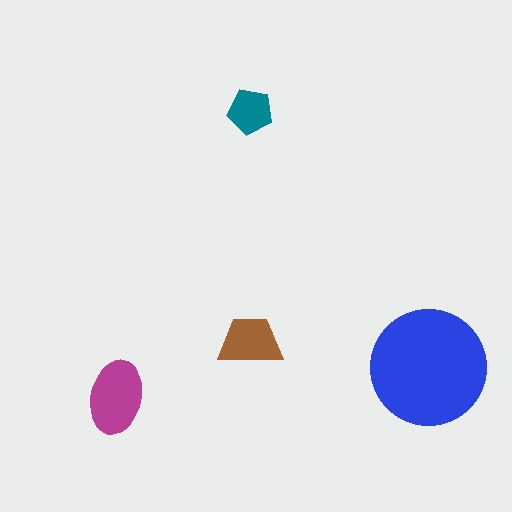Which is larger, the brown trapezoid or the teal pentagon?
The brown trapezoid.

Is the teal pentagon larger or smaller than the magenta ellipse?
Smaller.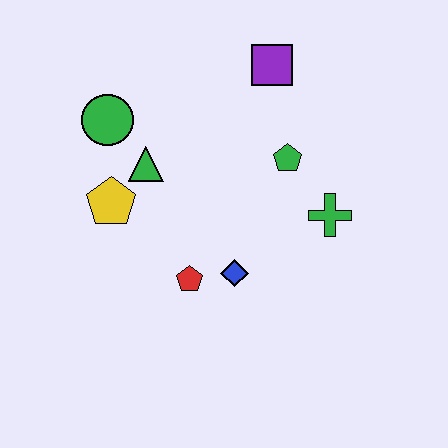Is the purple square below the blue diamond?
No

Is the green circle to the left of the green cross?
Yes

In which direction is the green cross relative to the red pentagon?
The green cross is to the right of the red pentagon.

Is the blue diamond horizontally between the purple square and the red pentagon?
Yes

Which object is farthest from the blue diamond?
The purple square is farthest from the blue diamond.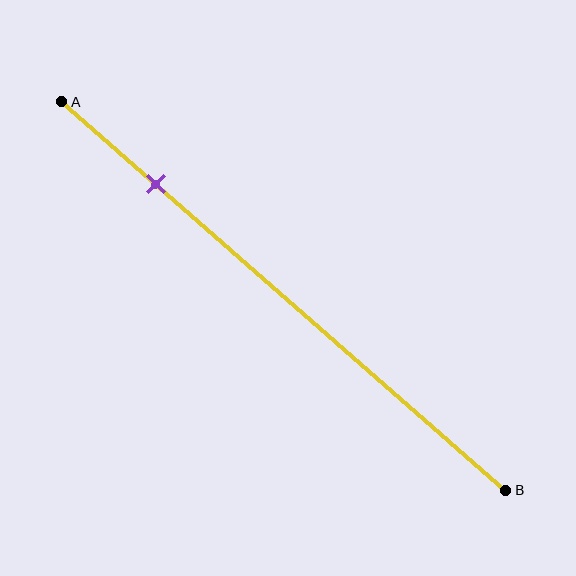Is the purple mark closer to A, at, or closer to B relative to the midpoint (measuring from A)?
The purple mark is closer to point A than the midpoint of segment AB.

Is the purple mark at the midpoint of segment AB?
No, the mark is at about 20% from A, not at the 50% midpoint.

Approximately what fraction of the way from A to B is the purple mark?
The purple mark is approximately 20% of the way from A to B.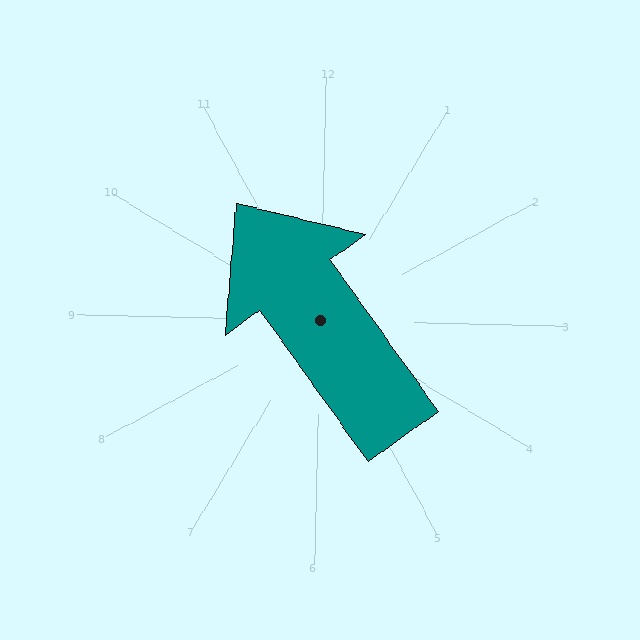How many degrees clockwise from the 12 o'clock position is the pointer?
Approximately 323 degrees.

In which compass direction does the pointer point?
Northwest.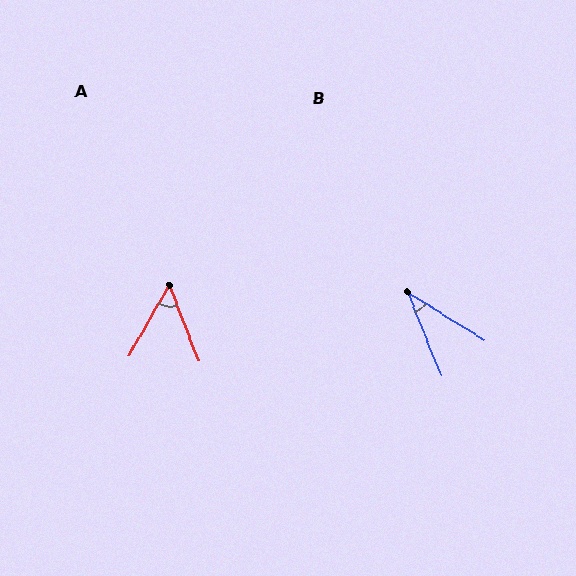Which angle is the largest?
A, at approximately 51 degrees.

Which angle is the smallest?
B, at approximately 36 degrees.